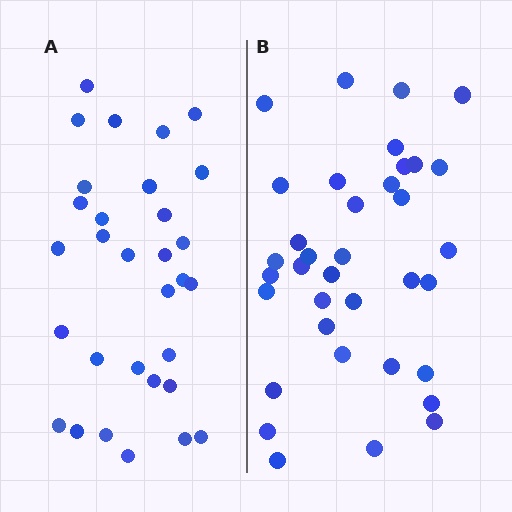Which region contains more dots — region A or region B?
Region B (the right region) has more dots.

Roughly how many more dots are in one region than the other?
Region B has about 5 more dots than region A.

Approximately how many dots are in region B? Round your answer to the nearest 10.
About 40 dots. (The exact count is 36, which rounds to 40.)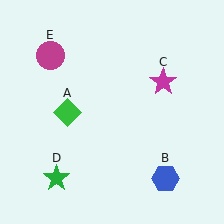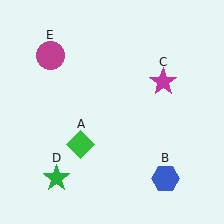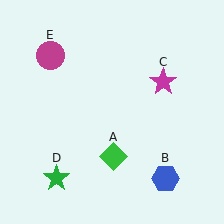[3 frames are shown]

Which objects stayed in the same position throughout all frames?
Blue hexagon (object B) and magenta star (object C) and green star (object D) and magenta circle (object E) remained stationary.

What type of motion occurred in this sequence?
The green diamond (object A) rotated counterclockwise around the center of the scene.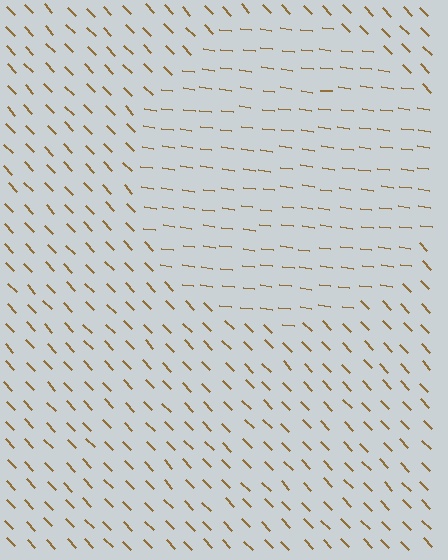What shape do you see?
I see a circle.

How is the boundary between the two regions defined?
The boundary is defined purely by a change in line orientation (approximately 39 degrees difference). All lines are the same color and thickness.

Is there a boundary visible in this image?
Yes, there is a texture boundary formed by a change in line orientation.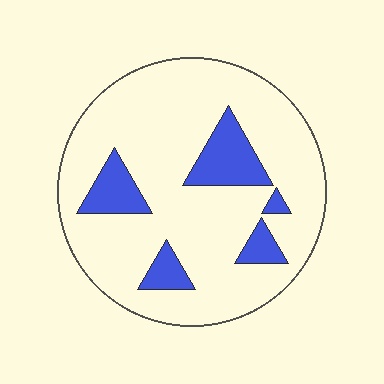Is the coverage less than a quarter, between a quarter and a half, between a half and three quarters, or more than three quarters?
Less than a quarter.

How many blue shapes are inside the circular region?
5.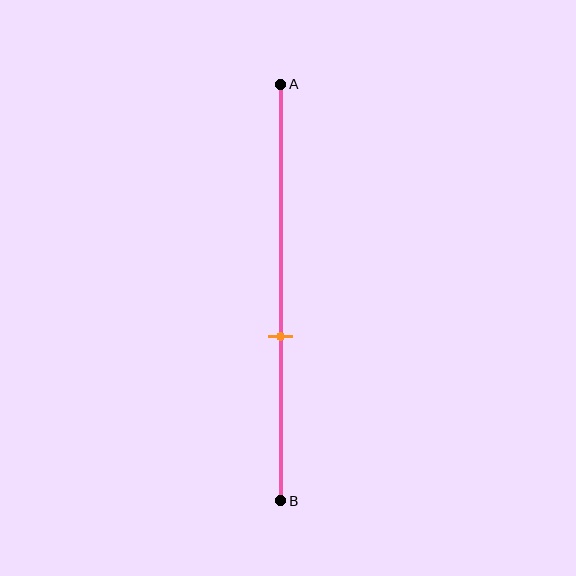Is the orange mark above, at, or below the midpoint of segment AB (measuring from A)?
The orange mark is below the midpoint of segment AB.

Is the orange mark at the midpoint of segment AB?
No, the mark is at about 60% from A, not at the 50% midpoint.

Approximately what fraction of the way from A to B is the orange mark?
The orange mark is approximately 60% of the way from A to B.